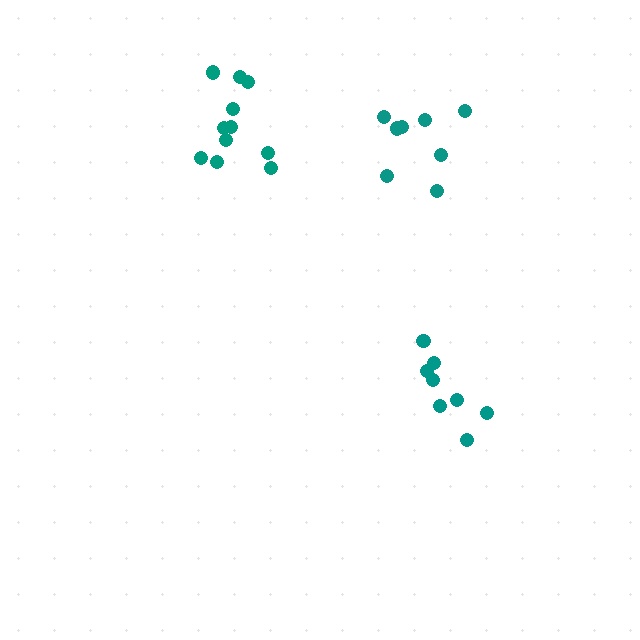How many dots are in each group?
Group 1: 11 dots, Group 2: 8 dots, Group 3: 8 dots (27 total).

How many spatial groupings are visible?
There are 3 spatial groupings.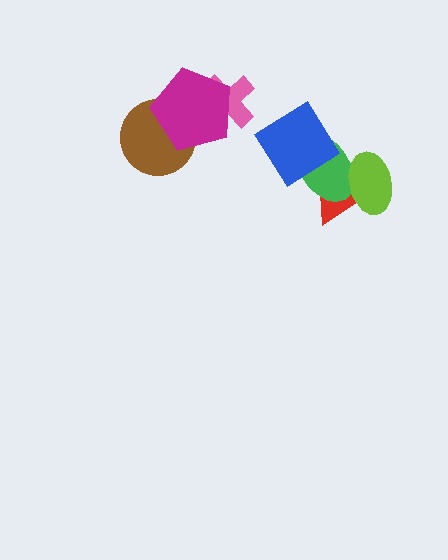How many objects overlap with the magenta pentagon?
2 objects overlap with the magenta pentagon.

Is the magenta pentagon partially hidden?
No, no other shape covers it.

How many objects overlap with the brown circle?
1 object overlaps with the brown circle.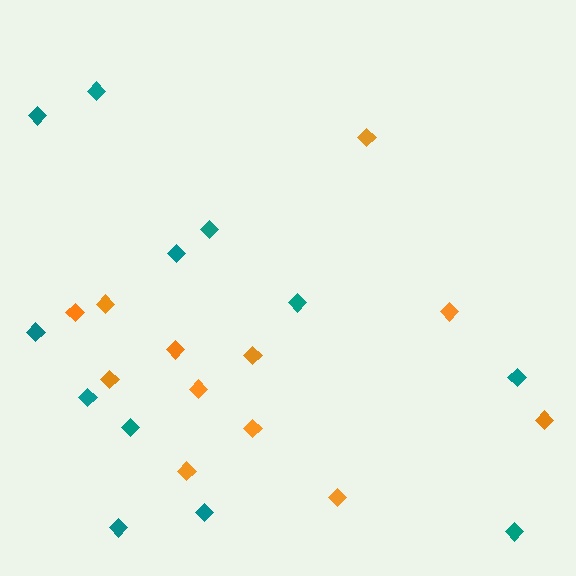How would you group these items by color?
There are 2 groups: one group of orange diamonds (12) and one group of teal diamonds (12).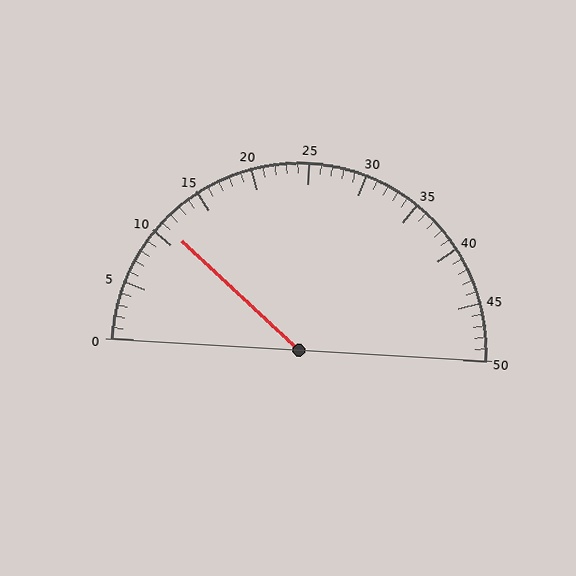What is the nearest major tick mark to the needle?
The nearest major tick mark is 10.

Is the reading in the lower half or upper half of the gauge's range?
The reading is in the lower half of the range (0 to 50).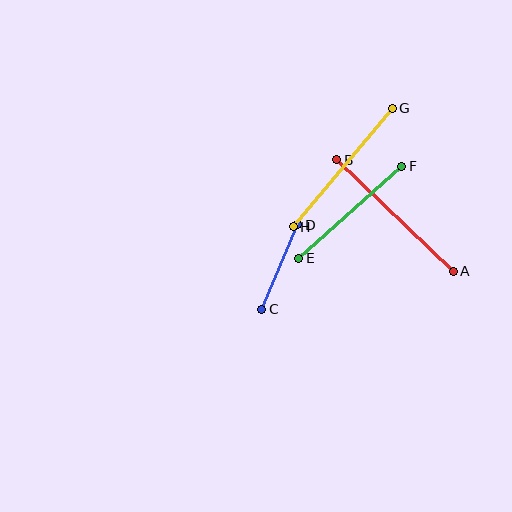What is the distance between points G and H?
The distance is approximately 154 pixels.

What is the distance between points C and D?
The distance is approximately 92 pixels.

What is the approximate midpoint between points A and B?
The midpoint is at approximately (395, 216) pixels.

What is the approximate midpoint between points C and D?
The midpoint is at approximately (280, 267) pixels.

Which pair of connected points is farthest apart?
Points A and B are farthest apart.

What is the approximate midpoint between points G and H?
The midpoint is at approximately (343, 167) pixels.